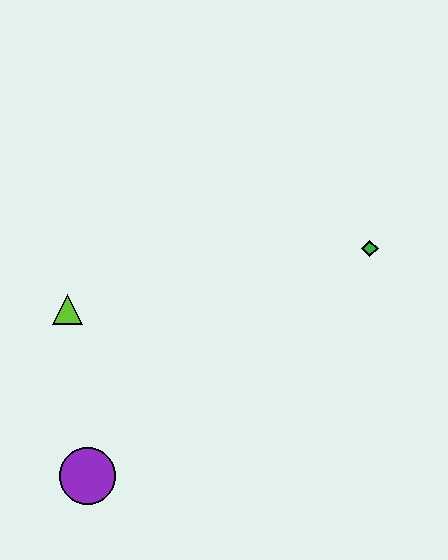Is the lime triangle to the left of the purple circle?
Yes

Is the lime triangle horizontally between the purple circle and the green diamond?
No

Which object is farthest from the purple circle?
The green diamond is farthest from the purple circle.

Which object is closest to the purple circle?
The lime triangle is closest to the purple circle.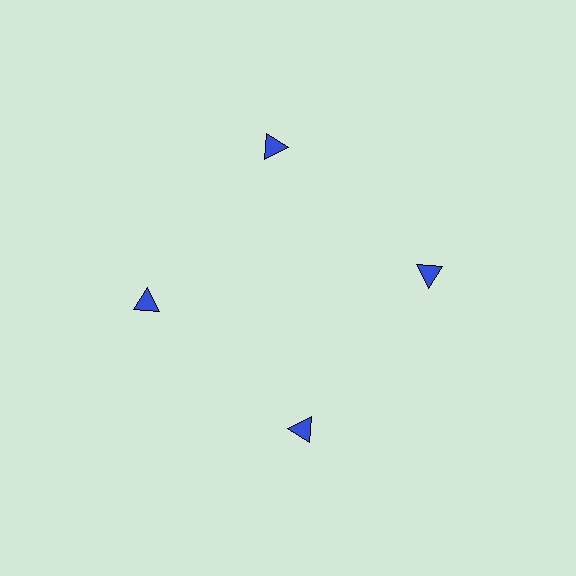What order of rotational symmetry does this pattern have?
This pattern has 4-fold rotational symmetry.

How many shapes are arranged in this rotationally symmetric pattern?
There are 4 shapes, arranged in 4 groups of 1.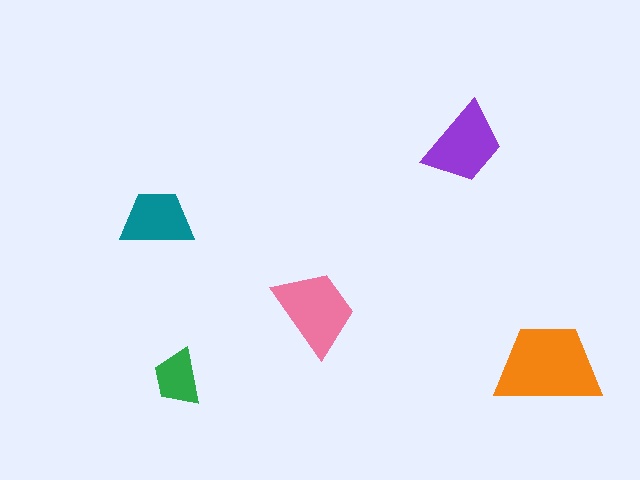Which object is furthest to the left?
The teal trapezoid is leftmost.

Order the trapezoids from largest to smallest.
the orange one, the pink one, the purple one, the teal one, the green one.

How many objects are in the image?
There are 5 objects in the image.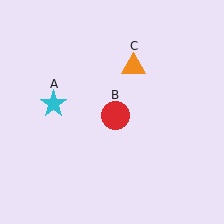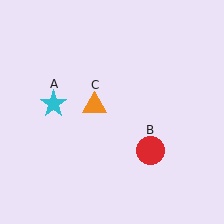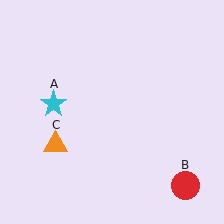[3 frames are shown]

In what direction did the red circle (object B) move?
The red circle (object B) moved down and to the right.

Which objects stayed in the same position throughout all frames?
Cyan star (object A) remained stationary.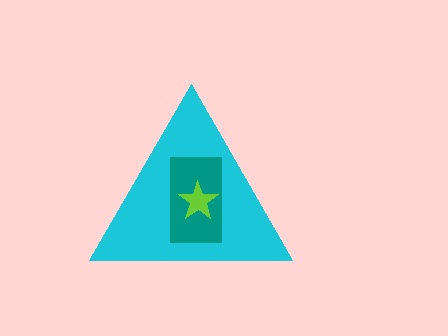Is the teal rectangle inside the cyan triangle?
Yes.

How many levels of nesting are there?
3.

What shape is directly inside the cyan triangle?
The teal rectangle.